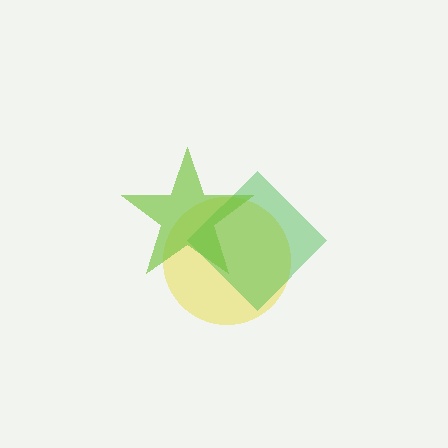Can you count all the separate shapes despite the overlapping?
Yes, there are 3 separate shapes.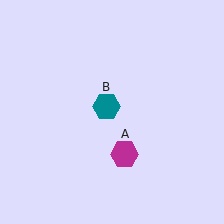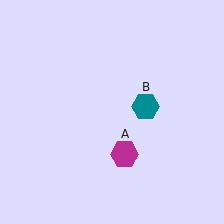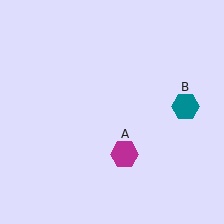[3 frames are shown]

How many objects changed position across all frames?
1 object changed position: teal hexagon (object B).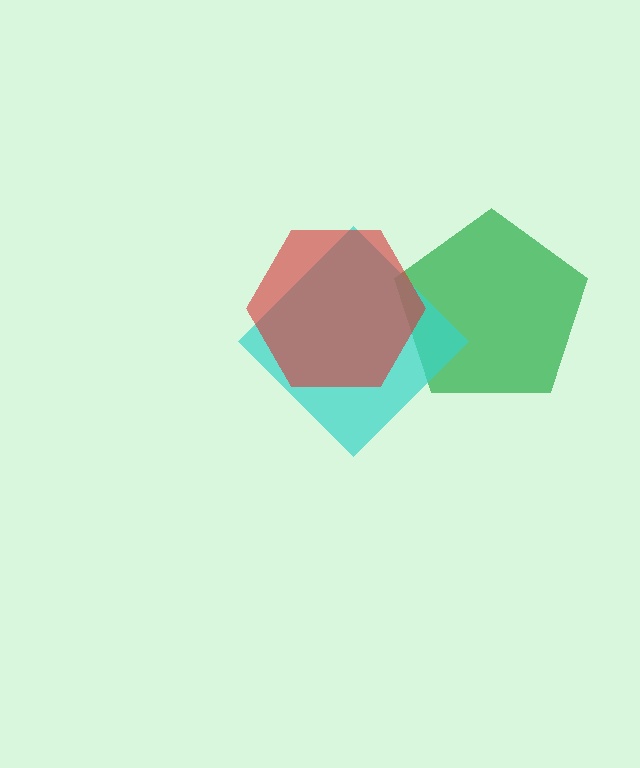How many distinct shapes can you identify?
There are 3 distinct shapes: a green pentagon, a cyan diamond, a red hexagon.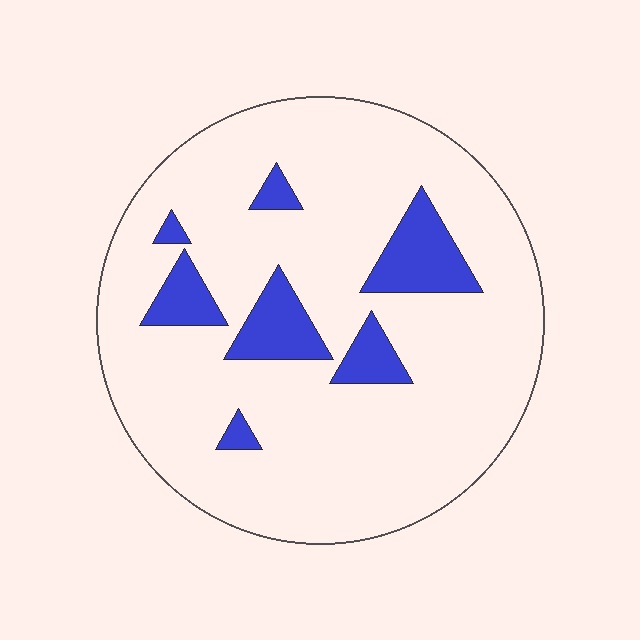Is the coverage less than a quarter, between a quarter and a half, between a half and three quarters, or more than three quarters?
Less than a quarter.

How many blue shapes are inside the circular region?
7.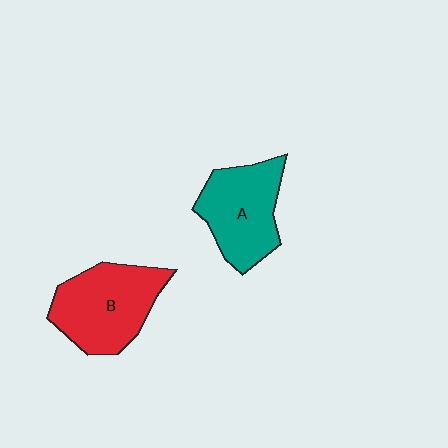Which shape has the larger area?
Shape B (red).